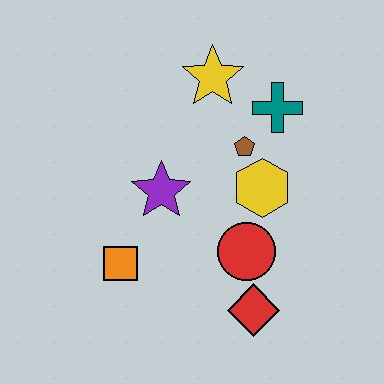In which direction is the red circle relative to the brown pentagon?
The red circle is below the brown pentagon.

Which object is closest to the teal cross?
The brown pentagon is closest to the teal cross.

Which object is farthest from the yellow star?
The red diamond is farthest from the yellow star.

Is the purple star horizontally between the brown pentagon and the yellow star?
No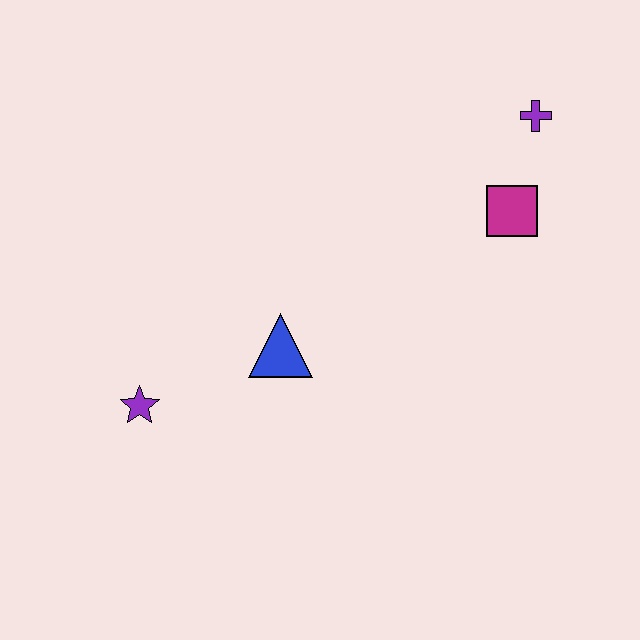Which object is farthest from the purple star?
The purple cross is farthest from the purple star.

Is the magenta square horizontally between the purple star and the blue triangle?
No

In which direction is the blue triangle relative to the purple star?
The blue triangle is to the right of the purple star.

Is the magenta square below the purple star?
No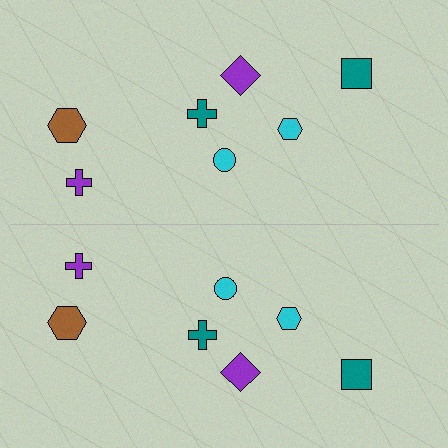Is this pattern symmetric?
Yes, this pattern has bilateral (reflection) symmetry.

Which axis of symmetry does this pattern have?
The pattern has a horizontal axis of symmetry running through the center of the image.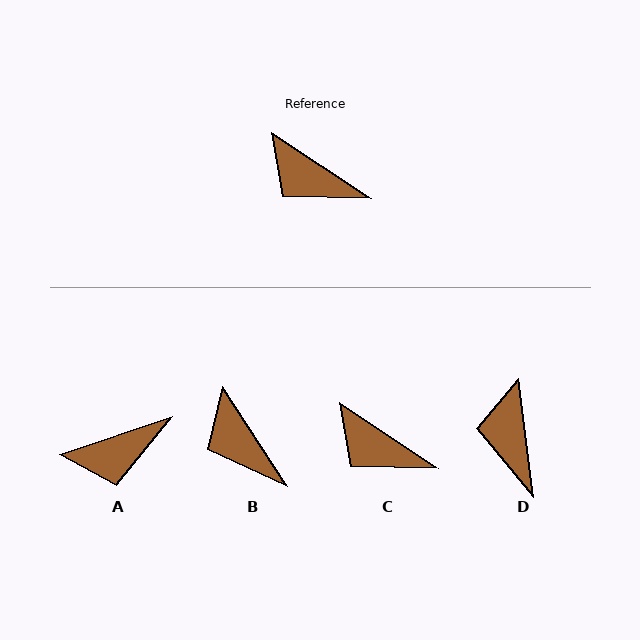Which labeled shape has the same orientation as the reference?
C.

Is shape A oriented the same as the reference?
No, it is off by about 52 degrees.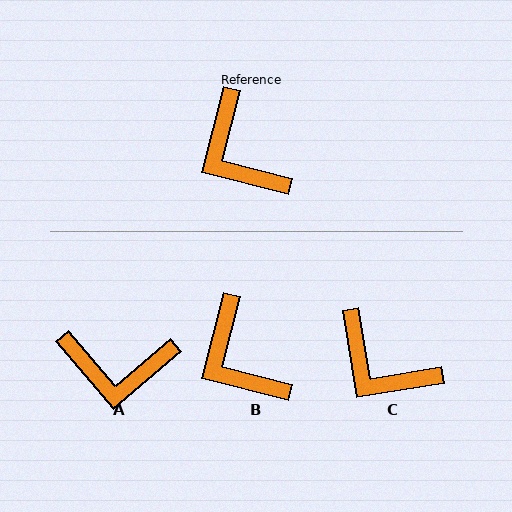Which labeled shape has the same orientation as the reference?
B.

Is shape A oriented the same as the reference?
No, it is off by about 55 degrees.